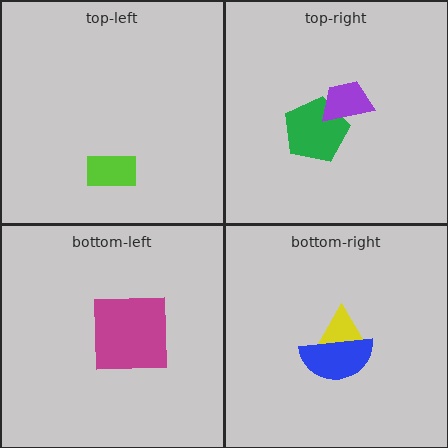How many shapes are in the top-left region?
1.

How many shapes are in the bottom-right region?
2.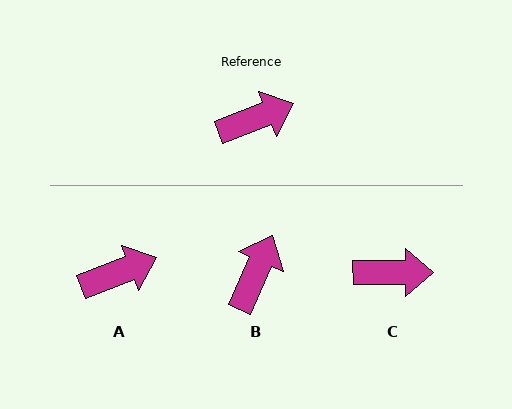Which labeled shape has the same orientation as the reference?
A.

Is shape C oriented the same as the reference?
No, it is off by about 21 degrees.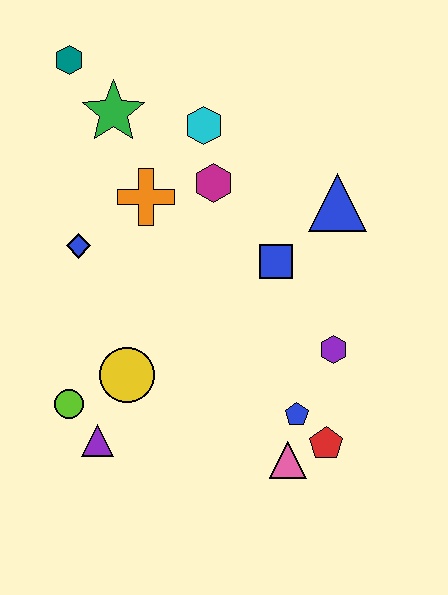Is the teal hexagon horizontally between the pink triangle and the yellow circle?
No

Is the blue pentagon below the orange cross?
Yes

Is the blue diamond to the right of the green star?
No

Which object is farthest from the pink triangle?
The teal hexagon is farthest from the pink triangle.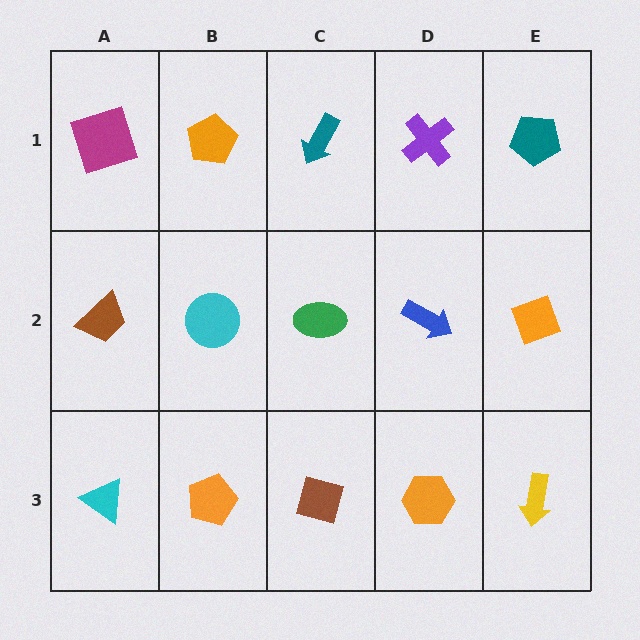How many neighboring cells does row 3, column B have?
3.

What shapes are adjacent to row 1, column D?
A blue arrow (row 2, column D), a teal arrow (row 1, column C), a teal pentagon (row 1, column E).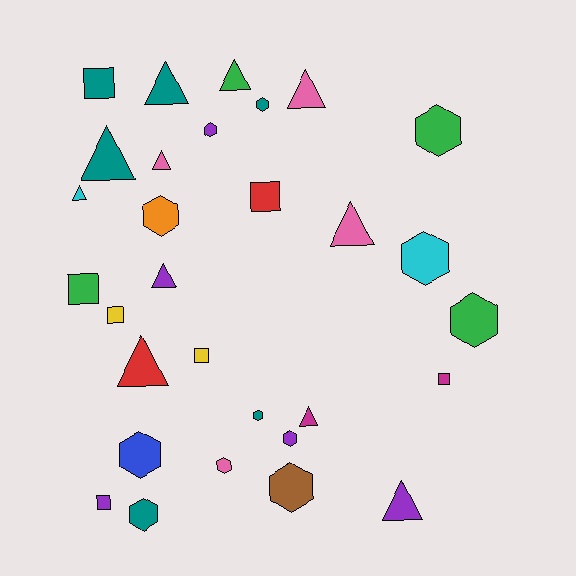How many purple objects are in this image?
There are 5 purple objects.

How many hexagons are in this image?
There are 12 hexagons.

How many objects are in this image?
There are 30 objects.